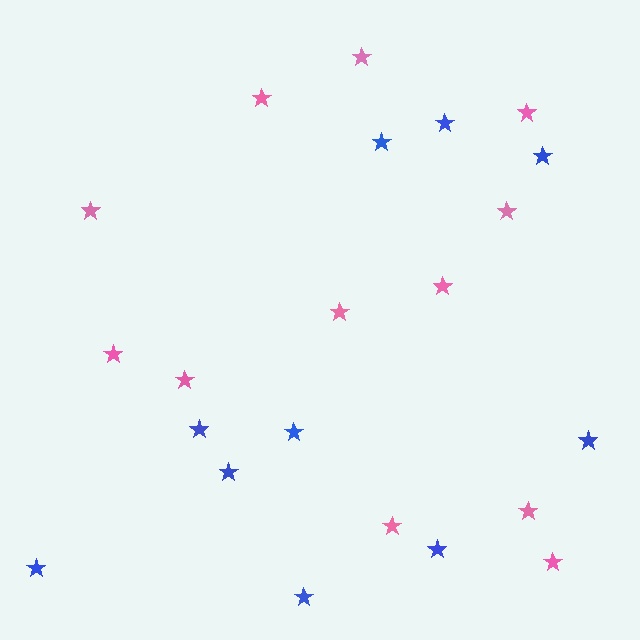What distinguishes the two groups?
There are 2 groups: one group of pink stars (12) and one group of blue stars (10).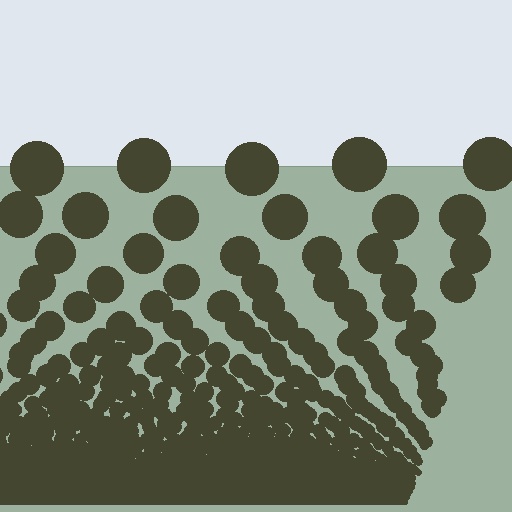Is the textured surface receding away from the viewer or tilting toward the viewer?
The surface appears to tilt toward the viewer. Texture elements get larger and sparser toward the top.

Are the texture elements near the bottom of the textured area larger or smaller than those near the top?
Smaller. The gradient is inverted — elements near the bottom are smaller and denser.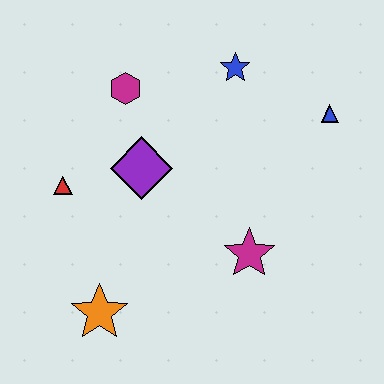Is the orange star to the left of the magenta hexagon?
Yes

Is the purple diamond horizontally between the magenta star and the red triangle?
Yes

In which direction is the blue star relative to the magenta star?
The blue star is above the magenta star.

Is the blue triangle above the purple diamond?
Yes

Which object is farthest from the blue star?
The orange star is farthest from the blue star.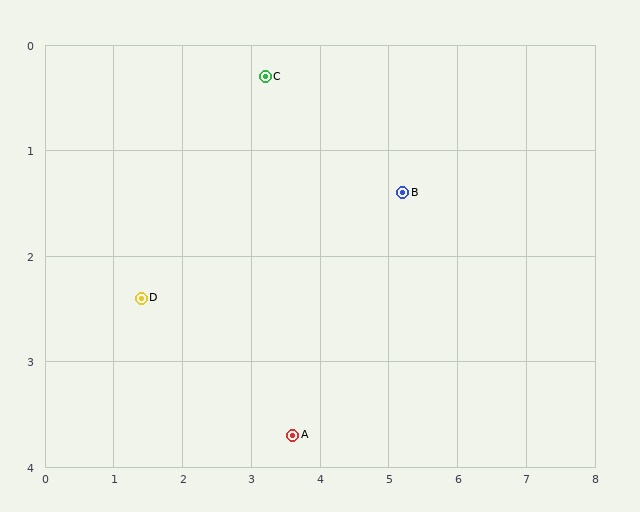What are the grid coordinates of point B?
Point B is at approximately (5.2, 1.4).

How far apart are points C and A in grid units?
Points C and A are about 3.4 grid units apart.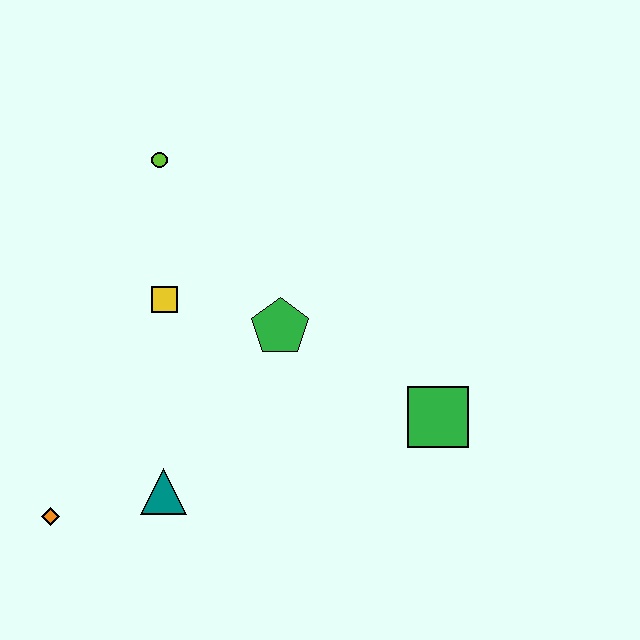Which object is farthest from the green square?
The orange diamond is farthest from the green square.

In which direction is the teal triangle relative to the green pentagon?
The teal triangle is below the green pentagon.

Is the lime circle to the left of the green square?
Yes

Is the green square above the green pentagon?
No